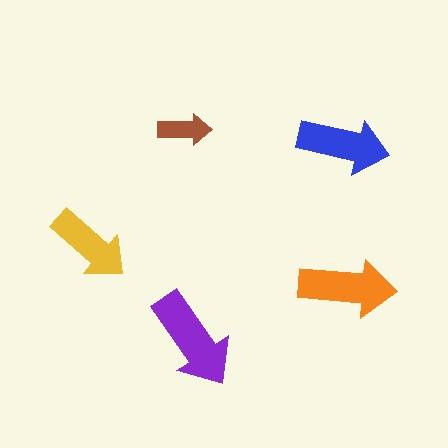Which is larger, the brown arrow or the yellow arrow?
The yellow one.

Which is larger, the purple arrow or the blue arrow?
The purple one.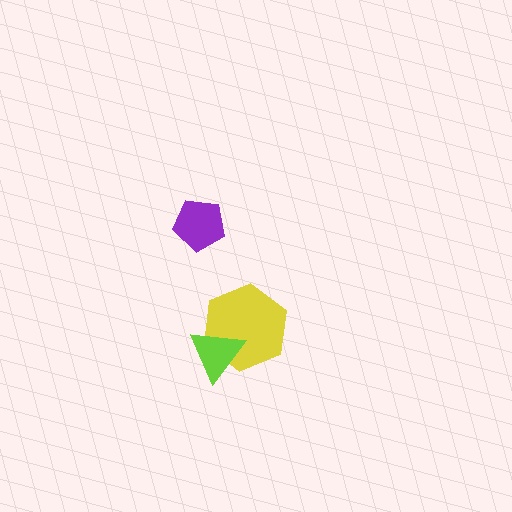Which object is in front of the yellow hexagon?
The lime triangle is in front of the yellow hexagon.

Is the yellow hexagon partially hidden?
Yes, it is partially covered by another shape.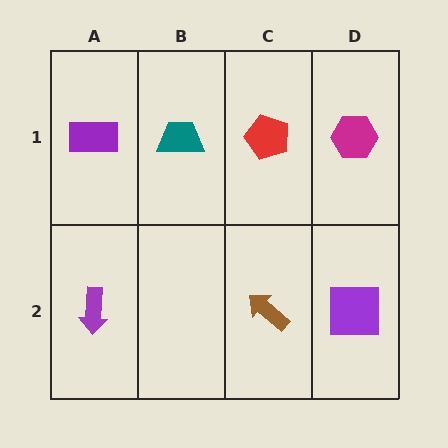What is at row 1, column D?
A magenta hexagon.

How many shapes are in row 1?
4 shapes.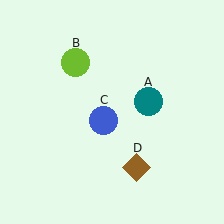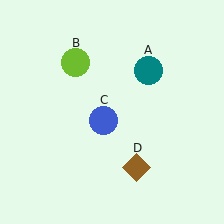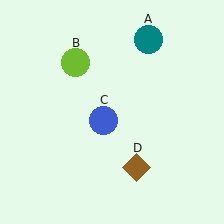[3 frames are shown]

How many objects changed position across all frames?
1 object changed position: teal circle (object A).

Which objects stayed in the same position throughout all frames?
Lime circle (object B) and blue circle (object C) and brown diamond (object D) remained stationary.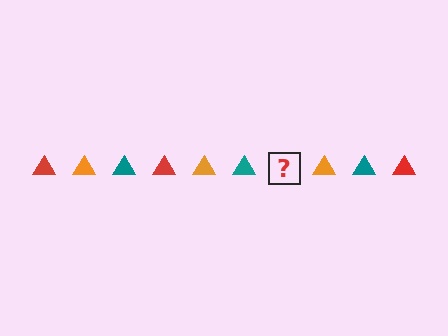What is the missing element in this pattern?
The missing element is a red triangle.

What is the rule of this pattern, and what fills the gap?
The rule is that the pattern cycles through red, orange, teal triangles. The gap should be filled with a red triangle.